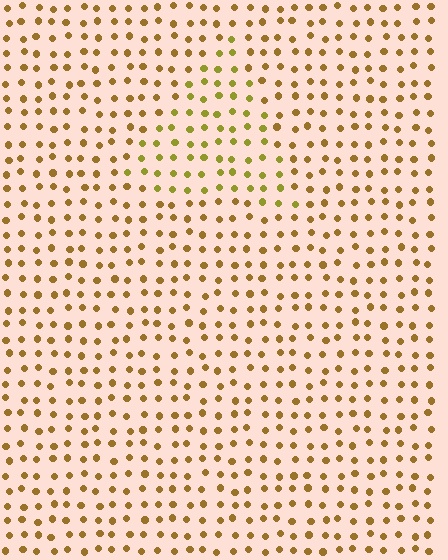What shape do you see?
I see a triangle.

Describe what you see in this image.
The image is filled with small brown elements in a uniform arrangement. A triangle-shaped region is visible where the elements are tinted to a slightly different hue, forming a subtle color boundary.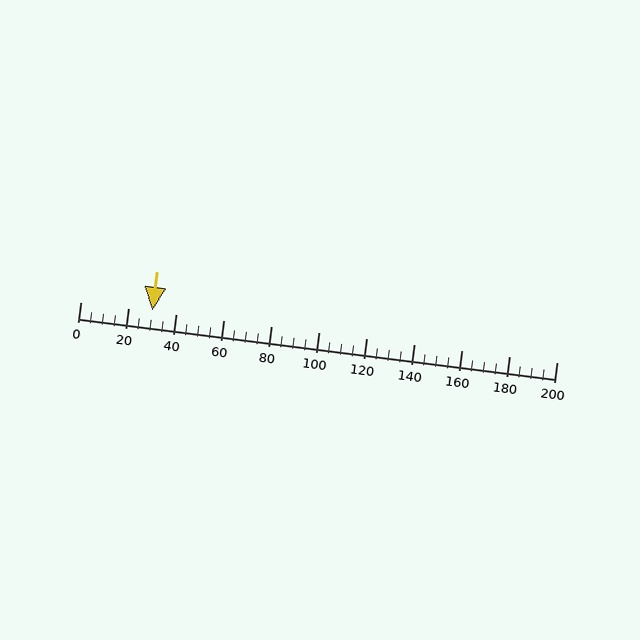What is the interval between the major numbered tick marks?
The major tick marks are spaced 20 units apart.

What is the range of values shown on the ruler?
The ruler shows values from 0 to 200.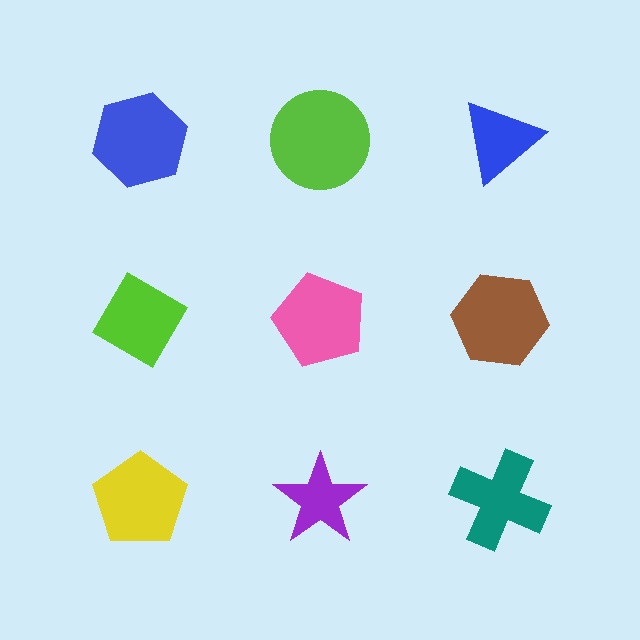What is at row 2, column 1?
A lime diamond.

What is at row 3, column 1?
A yellow pentagon.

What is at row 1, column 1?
A blue hexagon.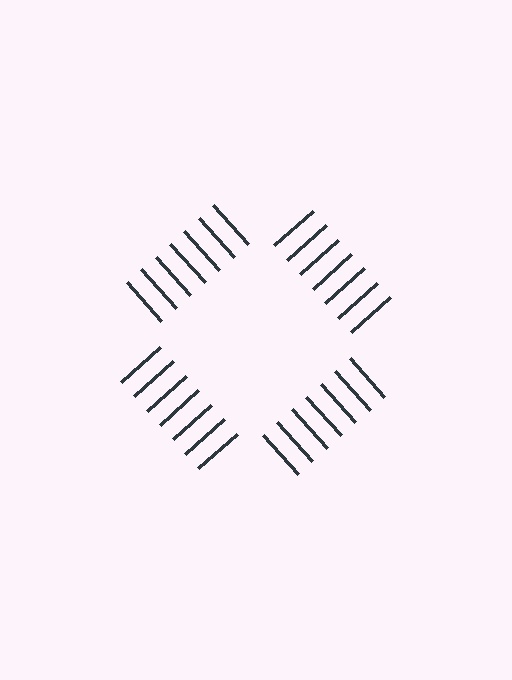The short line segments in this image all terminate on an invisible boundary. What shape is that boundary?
An illusory square — the line segments terminate on its edges but no continuous stroke is drawn.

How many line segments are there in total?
28 — 7 along each of the 4 edges.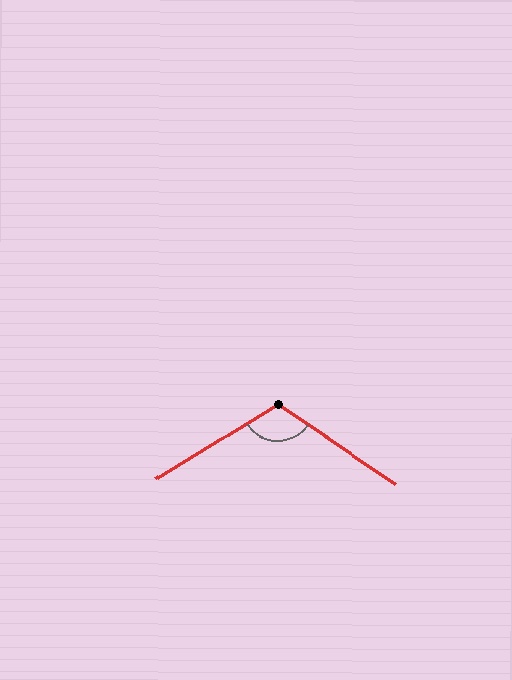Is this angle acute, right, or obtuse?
It is obtuse.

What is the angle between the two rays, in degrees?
Approximately 115 degrees.